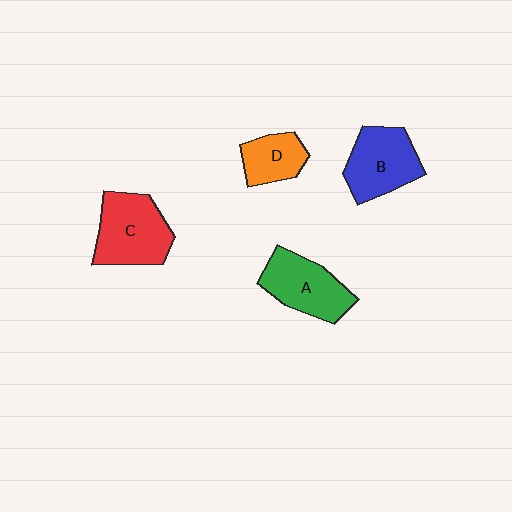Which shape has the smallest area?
Shape D (orange).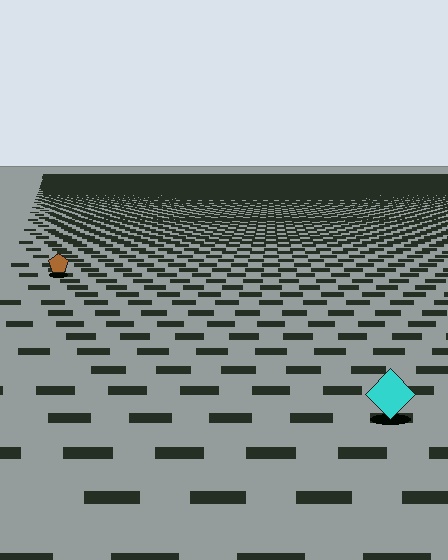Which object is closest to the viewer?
The cyan diamond is closest. The texture marks near it are larger and more spread out.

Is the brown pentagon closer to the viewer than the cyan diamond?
No. The cyan diamond is closer — you can tell from the texture gradient: the ground texture is coarser near it.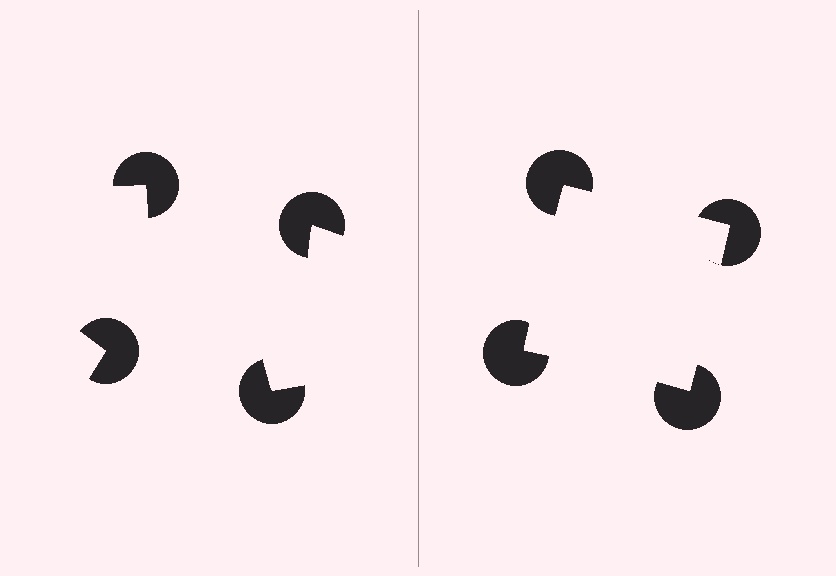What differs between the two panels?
The pac-man discs are positioned identically on both sides; only the wedge orientations differ. On the right they align to a square; on the left they are misaligned.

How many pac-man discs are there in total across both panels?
8 — 4 on each side.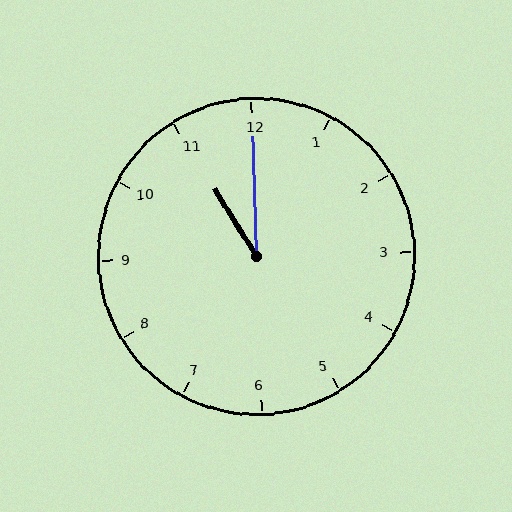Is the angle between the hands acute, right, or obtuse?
It is acute.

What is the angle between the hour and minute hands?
Approximately 30 degrees.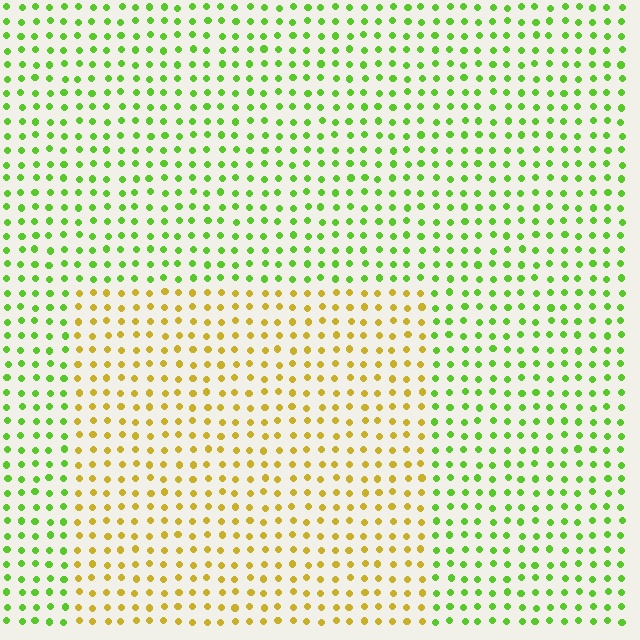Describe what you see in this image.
The image is filled with small lime elements in a uniform arrangement. A rectangle-shaped region is visible where the elements are tinted to a slightly different hue, forming a subtle color boundary.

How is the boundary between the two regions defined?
The boundary is defined purely by a slight shift in hue (about 52 degrees). Spacing, size, and orientation are identical on both sides.